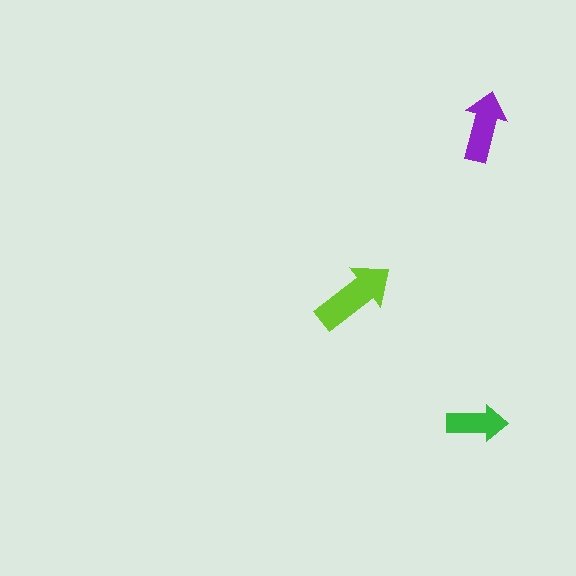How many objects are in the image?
There are 3 objects in the image.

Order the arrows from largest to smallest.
the lime one, the purple one, the green one.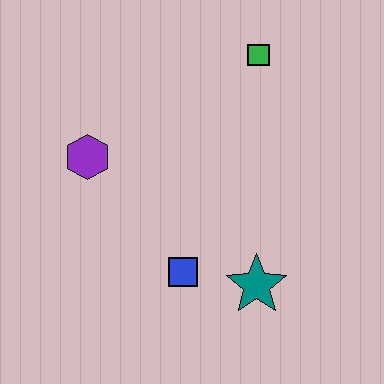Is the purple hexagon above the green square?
No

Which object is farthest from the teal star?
The green square is farthest from the teal star.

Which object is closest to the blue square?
The teal star is closest to the blue square.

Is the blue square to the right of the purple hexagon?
Yes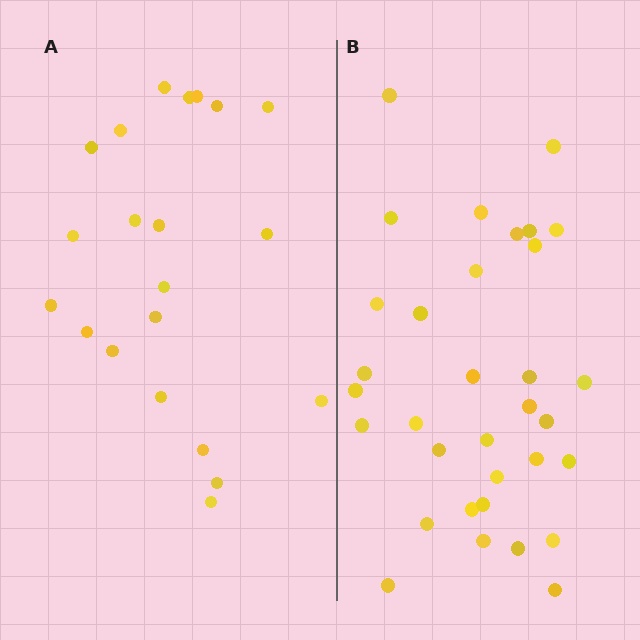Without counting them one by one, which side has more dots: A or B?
Region B (the right region) has more dots.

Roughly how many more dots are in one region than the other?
Region B has roughly 12 or so more dots than region A.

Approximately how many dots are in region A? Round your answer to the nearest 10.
About 20 dots. (The exact count is 21, which rounds to 20.)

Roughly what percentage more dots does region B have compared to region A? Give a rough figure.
About 55% more.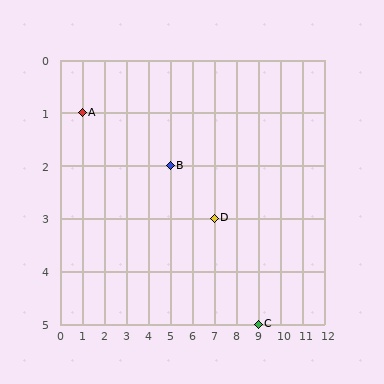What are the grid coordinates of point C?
Point C is at grid coordinates (9, 5).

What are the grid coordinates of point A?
Point A is at grid coordinates (1, 1).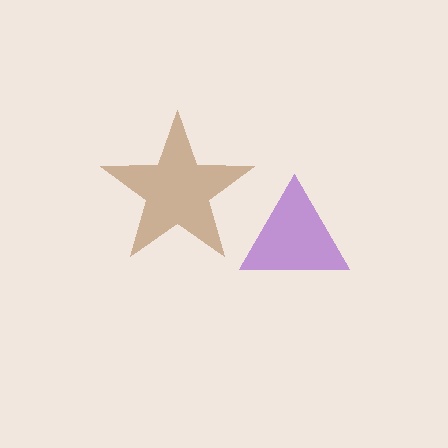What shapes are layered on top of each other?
The layered shapes are: a purple triangle, a brown star.